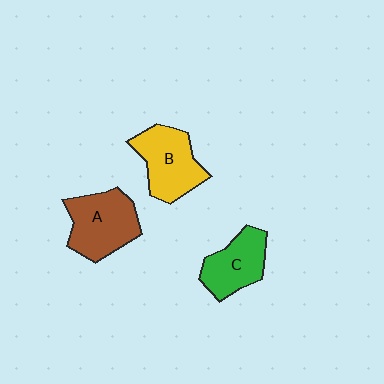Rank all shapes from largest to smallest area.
From largest to smallest: A (brown), B (yellow), C (green).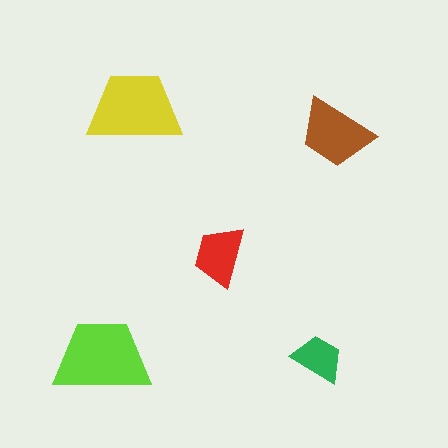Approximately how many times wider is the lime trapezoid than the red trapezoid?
About 1.5 times wider.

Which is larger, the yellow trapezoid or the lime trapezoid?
The lime one.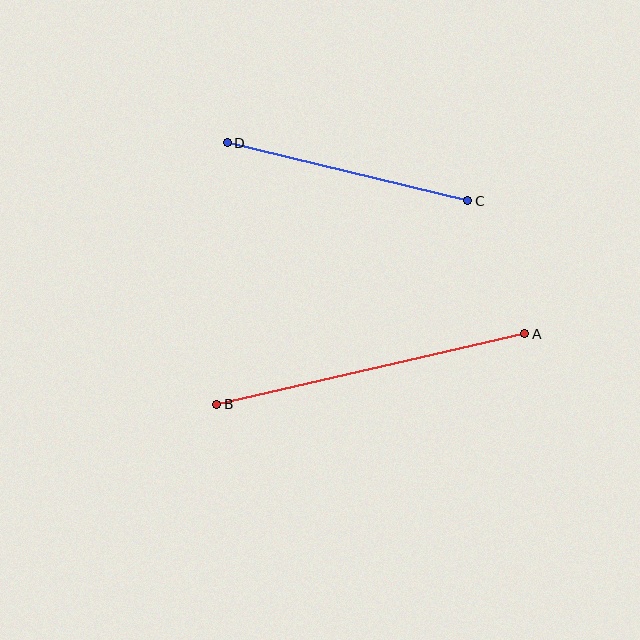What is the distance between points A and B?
The distance is approximately 316 pixels.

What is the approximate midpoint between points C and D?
The midpoint is at approximately (348, 172) pixels.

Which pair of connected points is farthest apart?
Points A and B are farthest apart.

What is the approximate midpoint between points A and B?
The midpoint is at approximately (371, 369) pixels.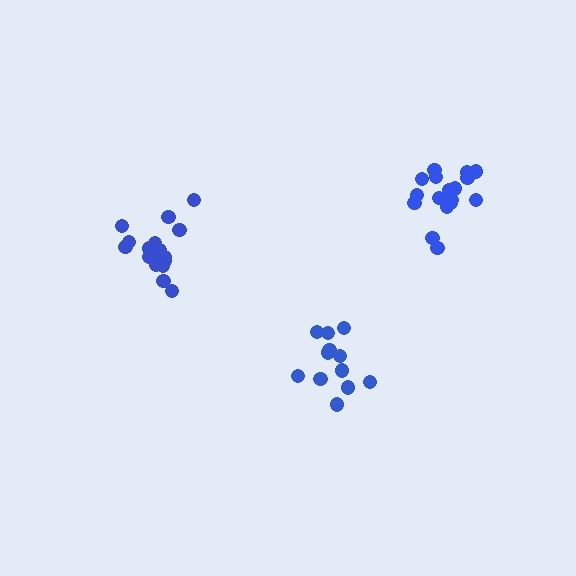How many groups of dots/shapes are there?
There are 3 groups.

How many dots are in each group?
Group 1: 12 dots, Group 2: 18 dots, Group 3: 17 dots (47 total).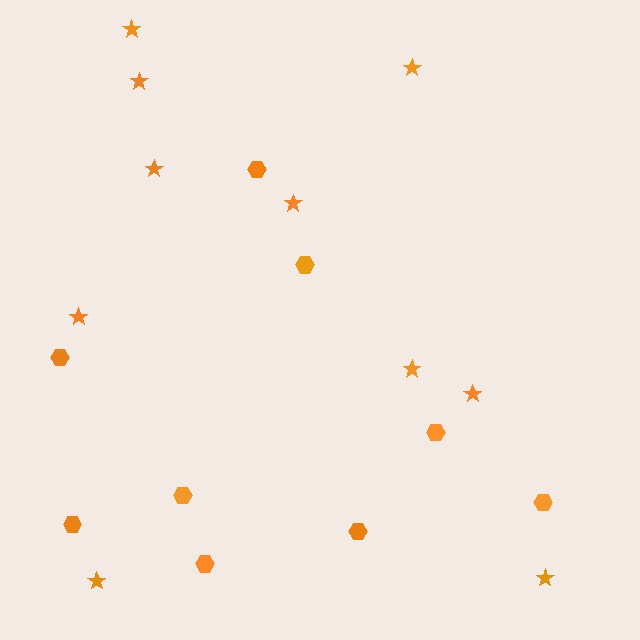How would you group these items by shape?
There are 2 groups: one group of hexagons (9) and one group of stars (10).